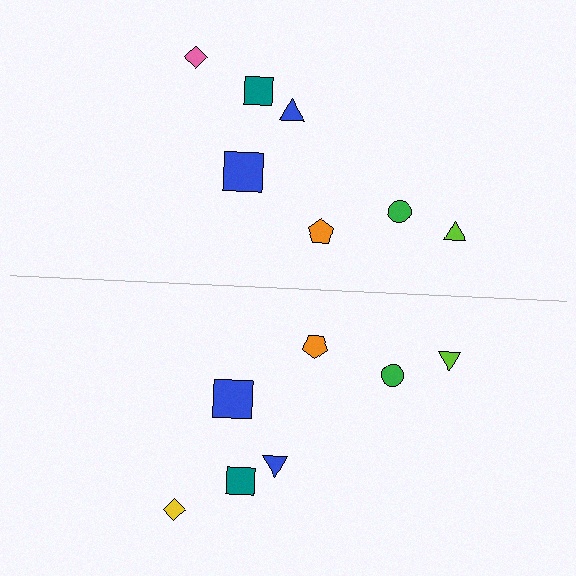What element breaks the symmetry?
The yellow diamond on the bottom side breaks the symmetry — its mirror counterpart is pink.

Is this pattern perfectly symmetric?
No, the pattern is not perfectly symmetric. The yellow diamond on the bottom side breaks the symmetry — its mirror counterpart is pink.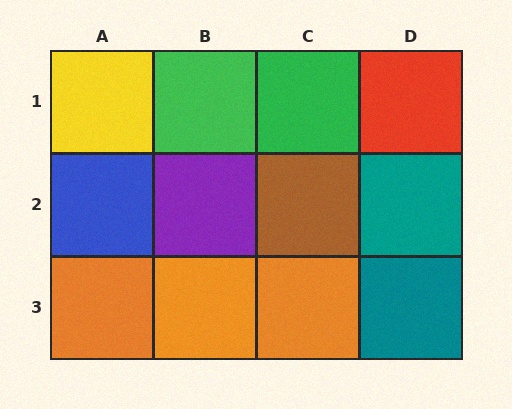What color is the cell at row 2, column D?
Teal.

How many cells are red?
1 cell is red.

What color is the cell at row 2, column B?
Purple.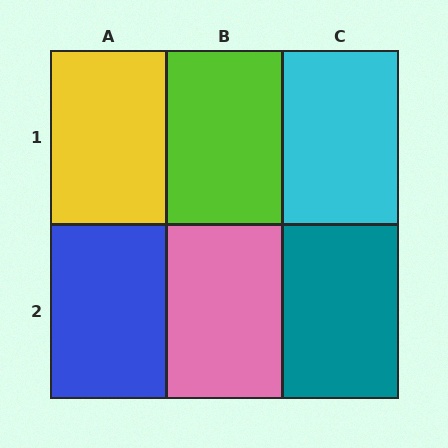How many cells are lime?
1 cell is lime.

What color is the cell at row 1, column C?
Cyan.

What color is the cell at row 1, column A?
Yellow.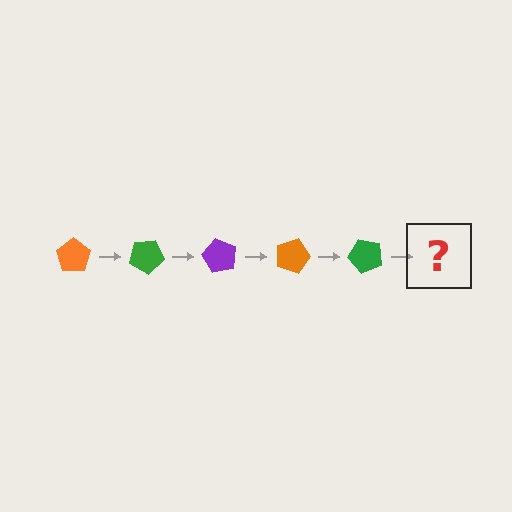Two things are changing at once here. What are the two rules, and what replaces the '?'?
The two rules are that it rotates 30 degrees each step and the color cycles through orange, green, and purple. The '?' should be a purple pentagon, rotated 150 degrees from the start.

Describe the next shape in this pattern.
It should be a purple pentagon, rotated 150 degrees from the start.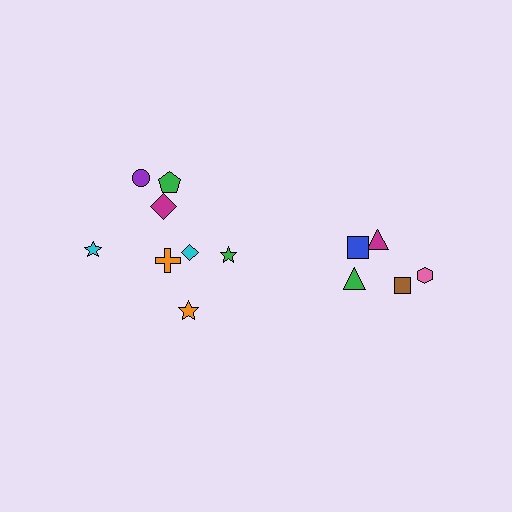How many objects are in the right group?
There are 5 objects.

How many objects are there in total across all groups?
There are 13 objects.